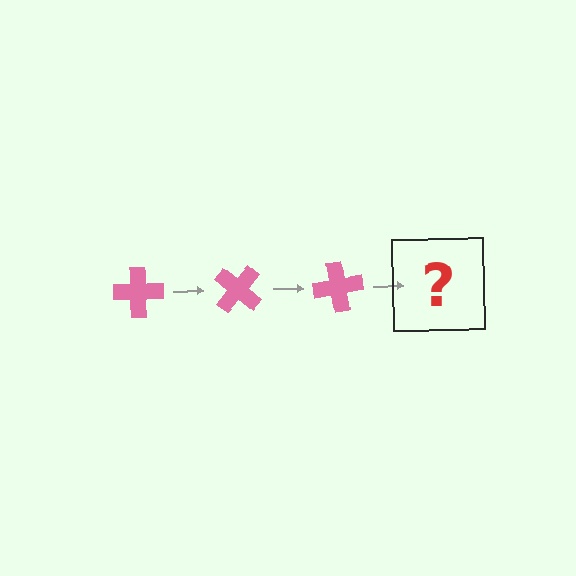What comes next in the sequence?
The next element should be a pink cross rotated 120 degrees.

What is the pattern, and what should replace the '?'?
The pattern is that the cross rotates 40 degrees each step. The '?' should be a pink cross rotated 120 degrees.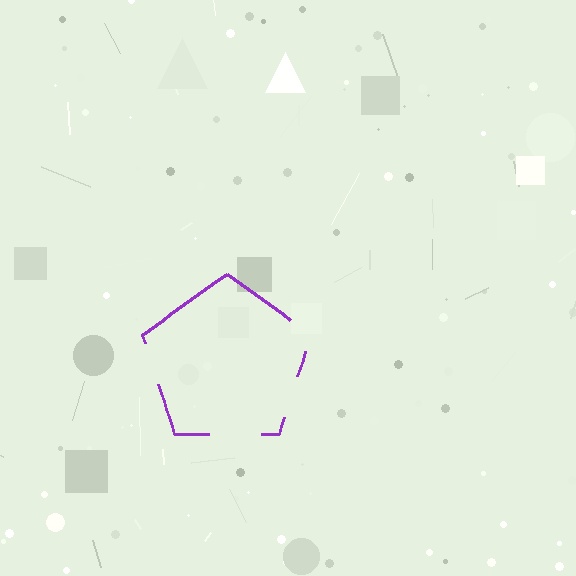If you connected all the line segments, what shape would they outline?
They would outline a pentagon.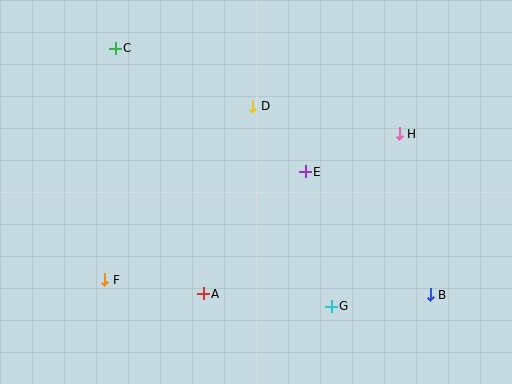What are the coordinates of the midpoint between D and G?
The midpoint between D and G is at (292, 206).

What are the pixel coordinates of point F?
Point F is at (105, 280).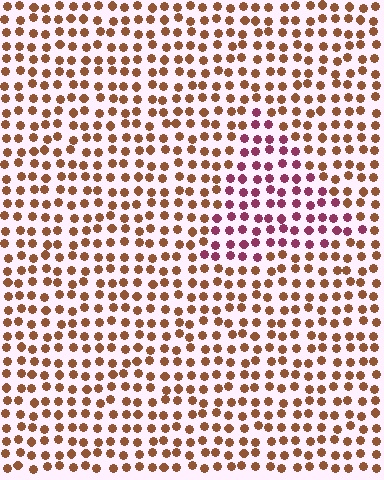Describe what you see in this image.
The image is filled with small brown elements in a uniform arrangement. A triangle-shaped region is visible where the elements are tinted to a slightly different hue, forming a subtle color boundary.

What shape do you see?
I see a triangle.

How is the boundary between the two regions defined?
The boundary is defined purely by a slight shift in hue (about 51 degrees). Spacing, size, and orientation are identical on both sides.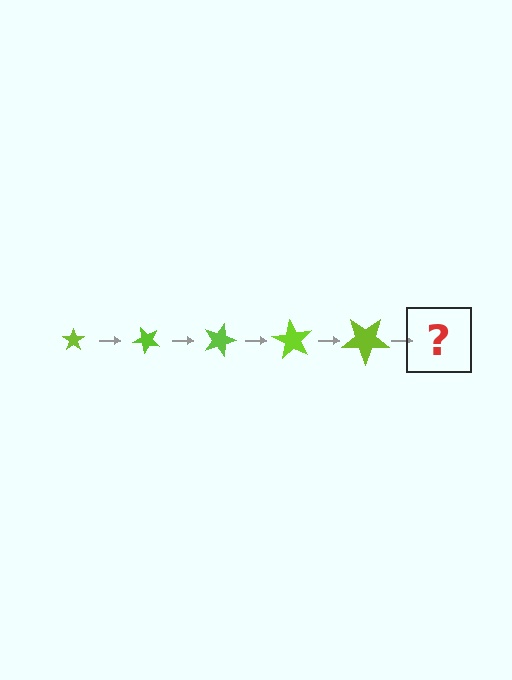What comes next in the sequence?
The next element should be a star, larger than the previous one and rotated 225 degrees from the start.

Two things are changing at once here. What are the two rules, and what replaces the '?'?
The two rules are that the star grows larger each step and it rotates 45 degrees each step. The '?' should be a star, larger than the previous one and rotated 225 degrees from the start.